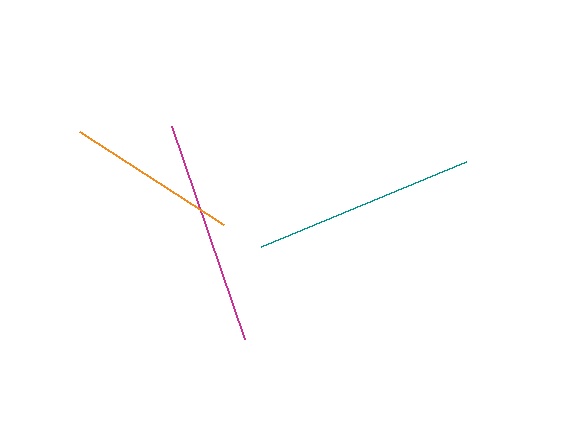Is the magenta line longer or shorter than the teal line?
The magenta line is longer than the teal line.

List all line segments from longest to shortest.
From longest to shortest: magenta, teal, orange.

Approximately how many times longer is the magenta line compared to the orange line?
The magenta line is approximately 1.3 times the length of the orange line.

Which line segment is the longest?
The magenta line is the longest at approximately 225 pixels.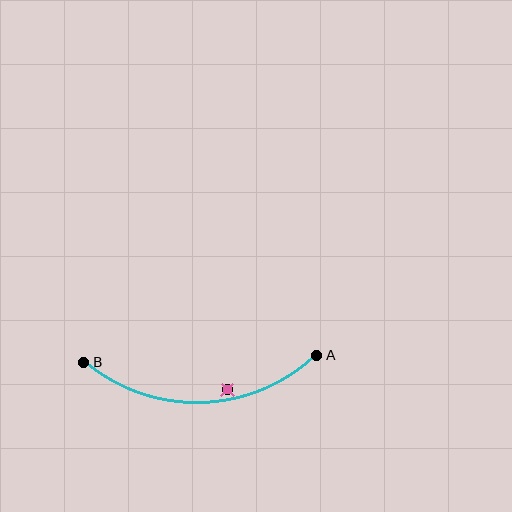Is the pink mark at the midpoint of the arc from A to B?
No — the pink mark does not lie on the arc at all. It sits slightly inside the curve.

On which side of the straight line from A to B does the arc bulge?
The arc bulges below the straight line connecting A and B.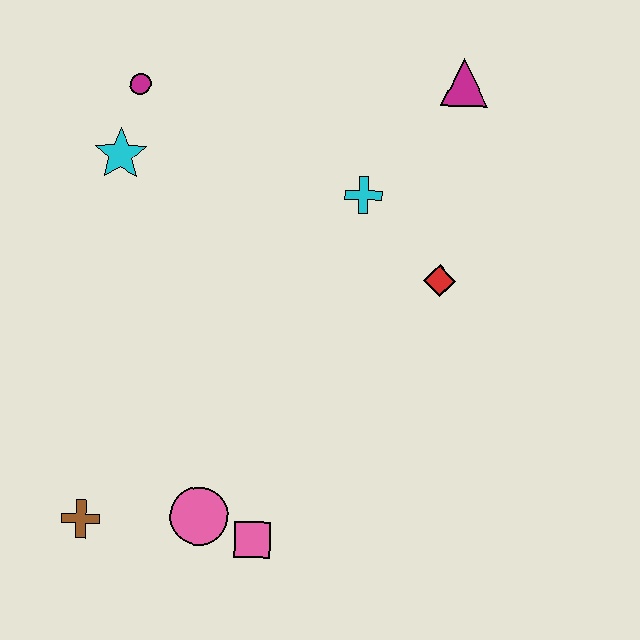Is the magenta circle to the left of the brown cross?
No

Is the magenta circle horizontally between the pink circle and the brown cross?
Yes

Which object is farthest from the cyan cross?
The brown cross is farthest from the cyan cross.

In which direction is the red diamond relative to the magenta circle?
The red diamond is to the right of the magenta circle.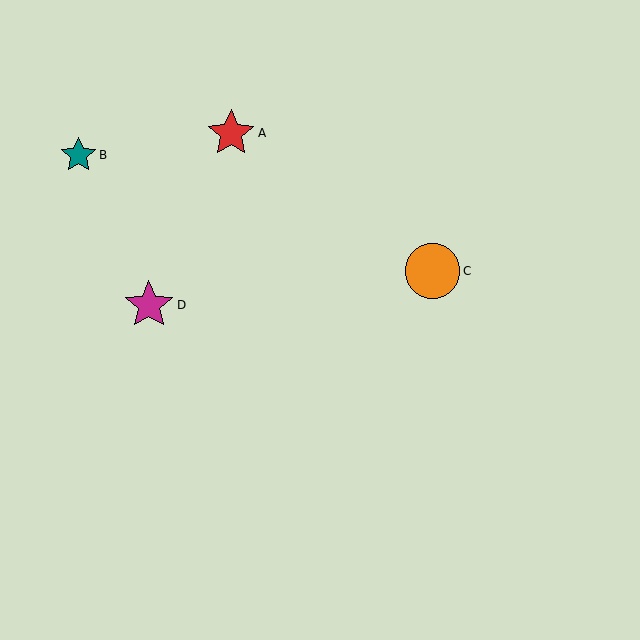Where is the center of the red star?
The center of the red star is at (231, 133).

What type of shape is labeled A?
Shape A is a red star.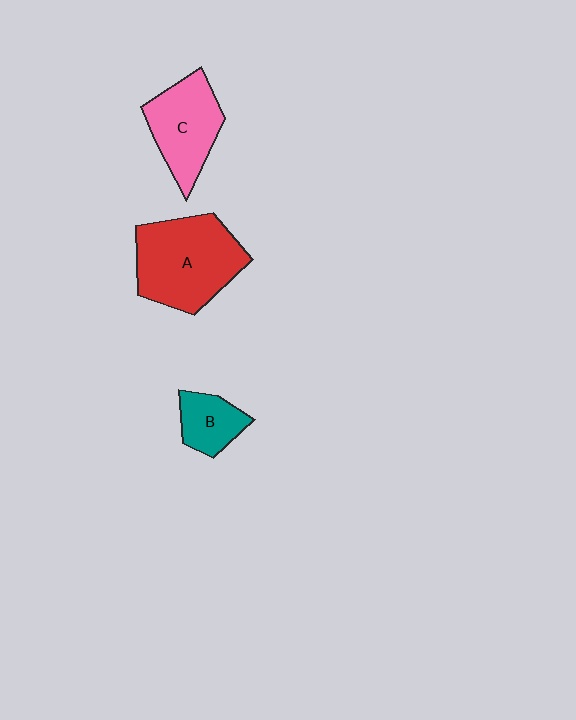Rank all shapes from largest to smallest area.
From largest to smallest: A (red), C (pink), B (teal).